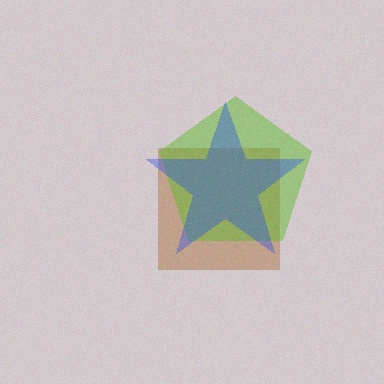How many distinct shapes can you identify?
There are 3 distinct shapes: a brown square, a lime pentagon, a blue star.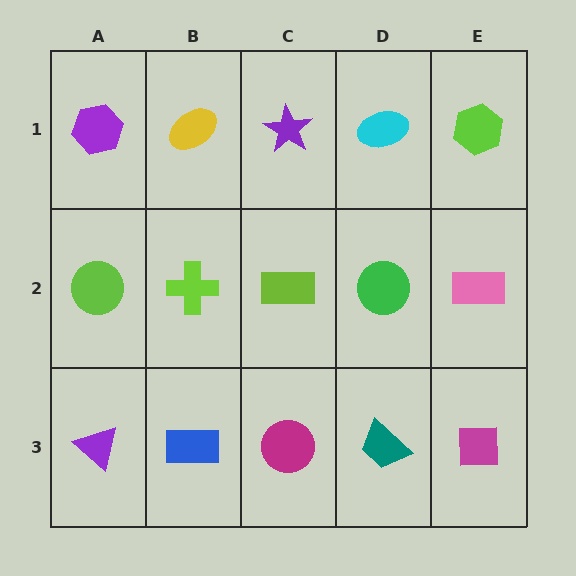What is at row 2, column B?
A lime cross.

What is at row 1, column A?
A purple hexagon.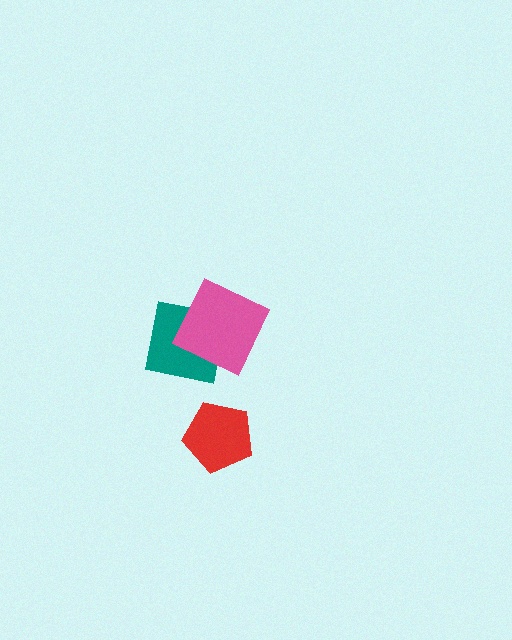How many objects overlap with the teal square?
1 object overlaps with the teal square.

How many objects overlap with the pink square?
1 object overlaps with the pink square.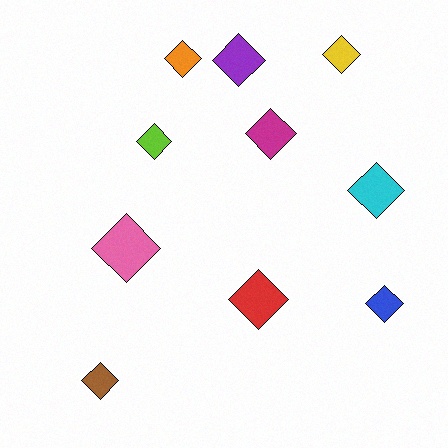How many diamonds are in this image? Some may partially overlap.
There are 10 diamonds.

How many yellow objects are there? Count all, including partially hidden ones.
There is 1 yellow object.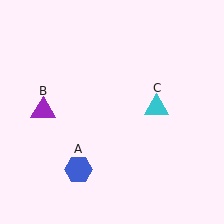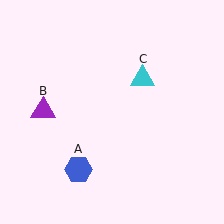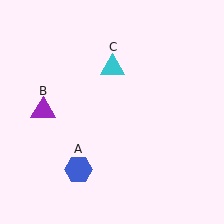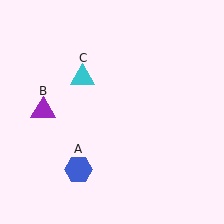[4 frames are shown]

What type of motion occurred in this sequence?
The cyan triangle (object C) rotated counterclockwise around the center of the scene.